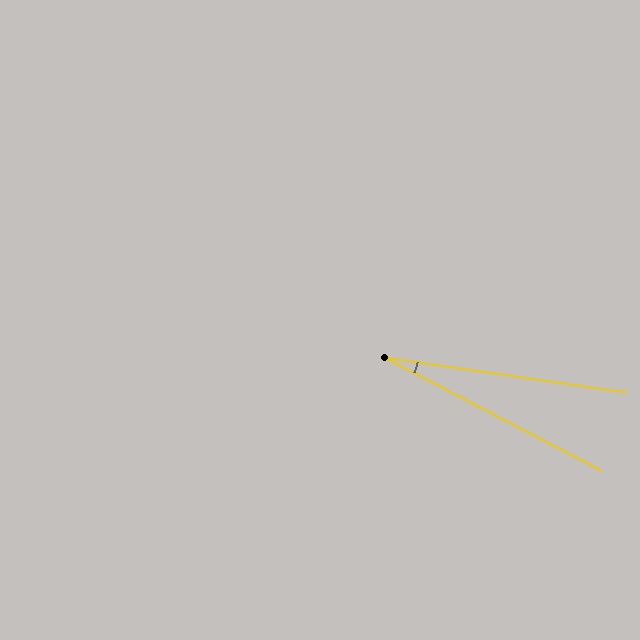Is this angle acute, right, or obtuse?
It is acute.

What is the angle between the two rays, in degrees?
Approximately 19 degrees.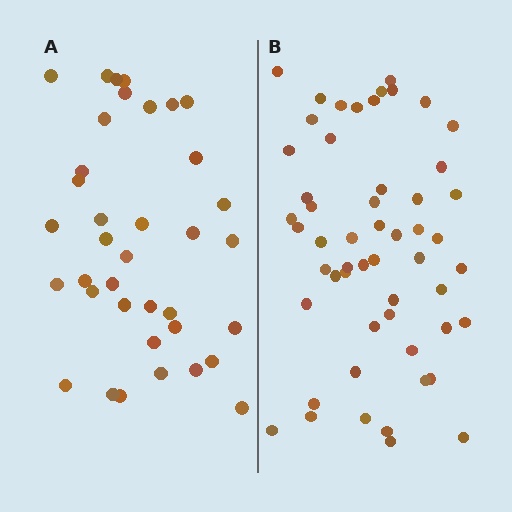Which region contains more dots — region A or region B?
Region B (the right region) has more dots.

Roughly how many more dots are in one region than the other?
Region B has approximately 15 more dots than region A.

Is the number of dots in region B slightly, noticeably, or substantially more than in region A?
Region B has substantially more. The ratio is roughly 1.5 to 1.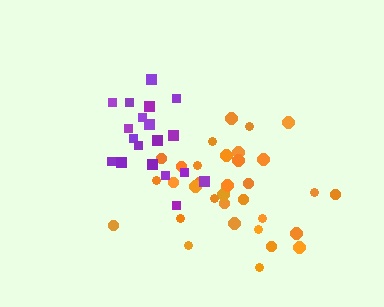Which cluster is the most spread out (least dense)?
Orange.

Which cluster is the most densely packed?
Purple.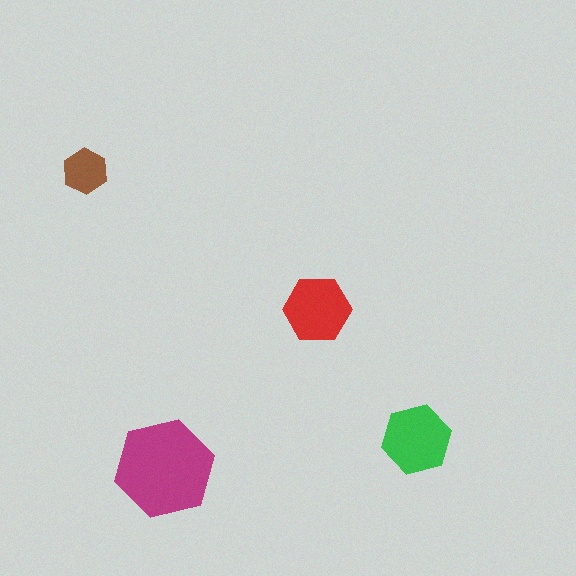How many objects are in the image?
There are 4 objects in the image.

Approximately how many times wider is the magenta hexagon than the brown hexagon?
About 2 times wider.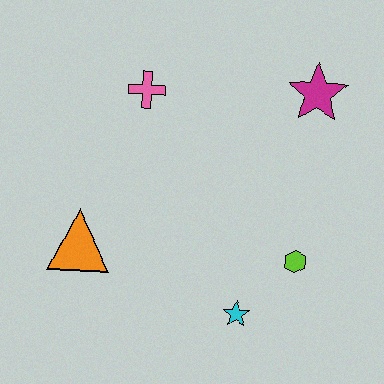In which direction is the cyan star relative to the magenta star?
The cyan star is below the magenta star.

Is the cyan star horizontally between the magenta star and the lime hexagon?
No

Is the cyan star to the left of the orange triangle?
No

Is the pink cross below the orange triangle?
No